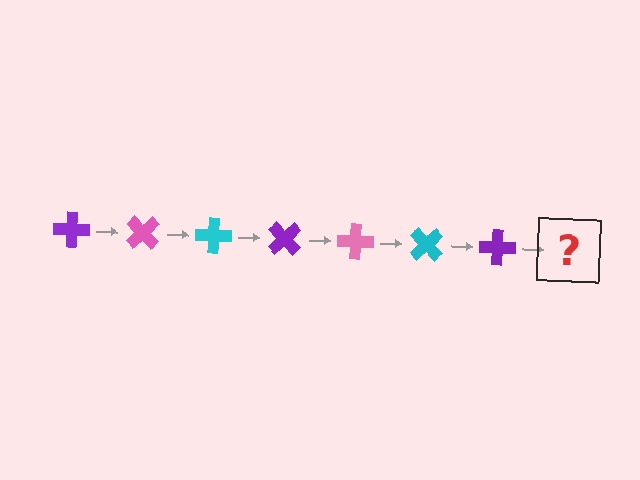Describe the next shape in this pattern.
It should be a pink cross, rotated 315 degrees from the start.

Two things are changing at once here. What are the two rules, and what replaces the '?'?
The two rules are that it rotates 45 degrees each step and the color cycles through purple, pink, and cyan. The '?' should be a pink cross, rotated 315 degrees from the start.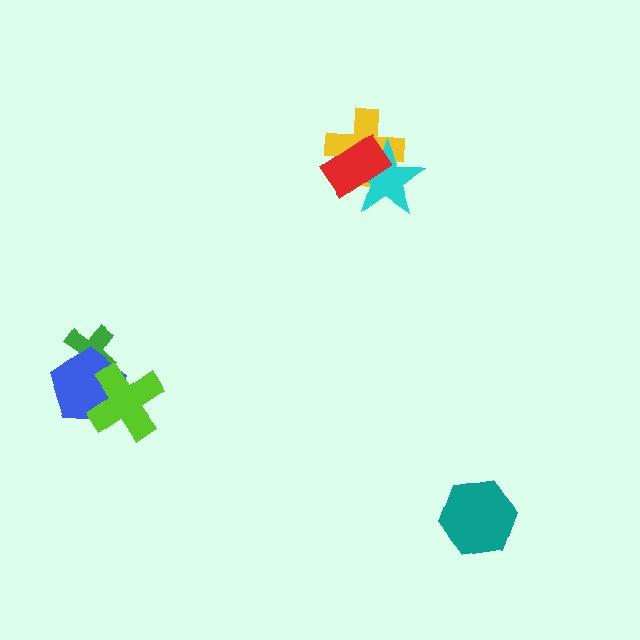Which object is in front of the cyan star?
The red rectangle is in front of the cyan star.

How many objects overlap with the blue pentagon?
2 objects overlap with the blue pentagon.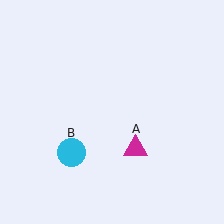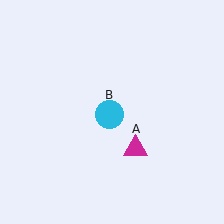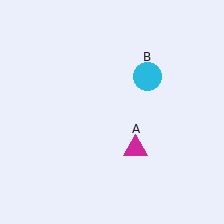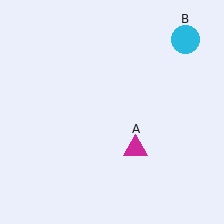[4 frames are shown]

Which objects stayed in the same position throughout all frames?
Magenta triangle (object A) remained stationary.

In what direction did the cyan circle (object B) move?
The cyan circle (object B) moved up and to the right.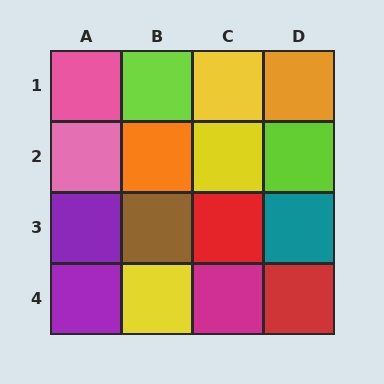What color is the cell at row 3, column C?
Red.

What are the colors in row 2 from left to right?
Pink, orange, yellow, lime.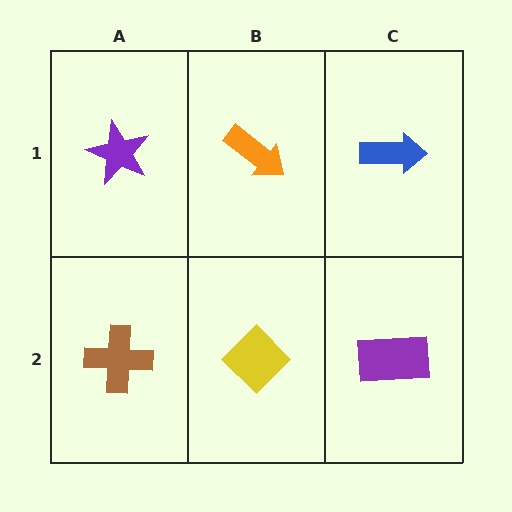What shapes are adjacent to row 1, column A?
A brown cross (row 2, column A), an orange arrow (row 1, column B).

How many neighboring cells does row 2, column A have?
2.